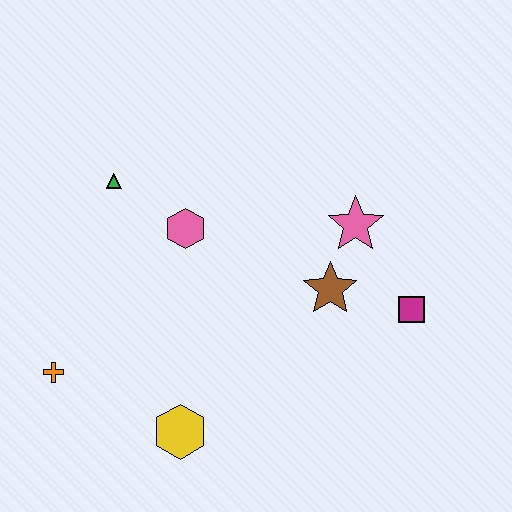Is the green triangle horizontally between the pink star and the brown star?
No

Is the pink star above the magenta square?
Yes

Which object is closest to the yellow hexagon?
The orange cross is closest to the yellow hexagon.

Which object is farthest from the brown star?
The orange cross is farthest from the brown star.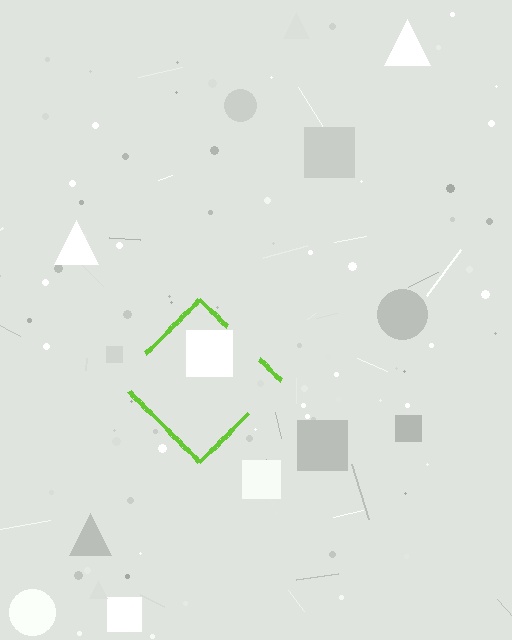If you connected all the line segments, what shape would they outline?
They would outline a diamond.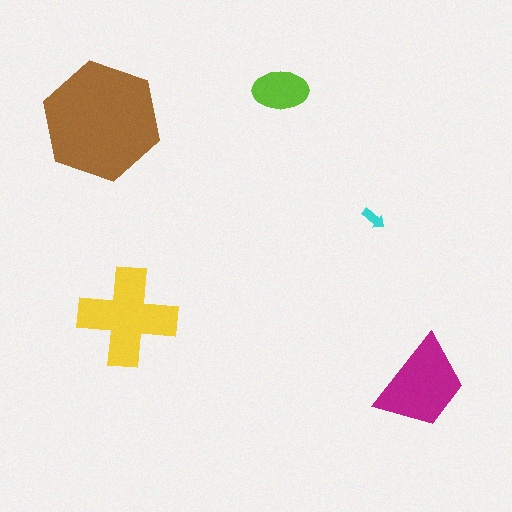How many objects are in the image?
There are 5 objects in the image.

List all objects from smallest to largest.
The cyan arrow, the lime ellipse, the magenta trapezoid, the yellow cross, the brown hexagon.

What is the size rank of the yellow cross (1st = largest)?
2nd.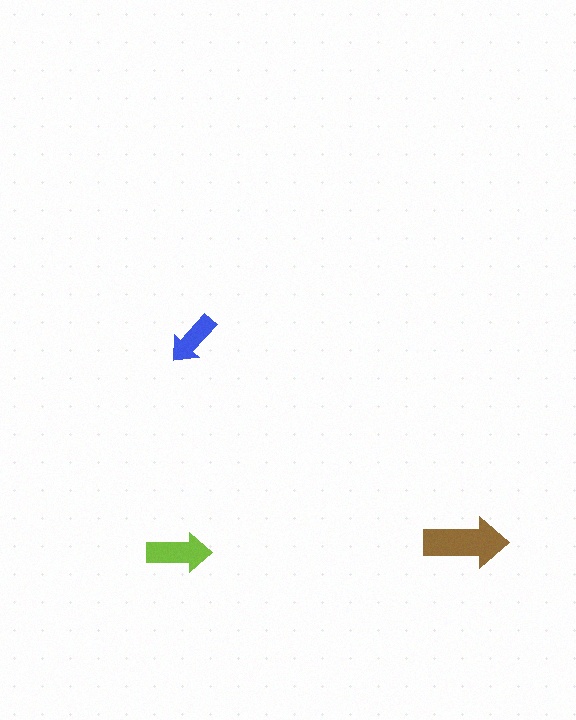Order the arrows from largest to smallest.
the brown one, the lime one, the blue one.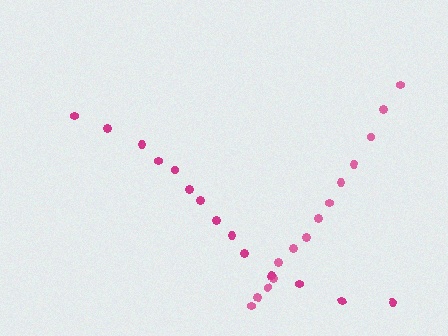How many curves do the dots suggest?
There are 2 distinct paths.